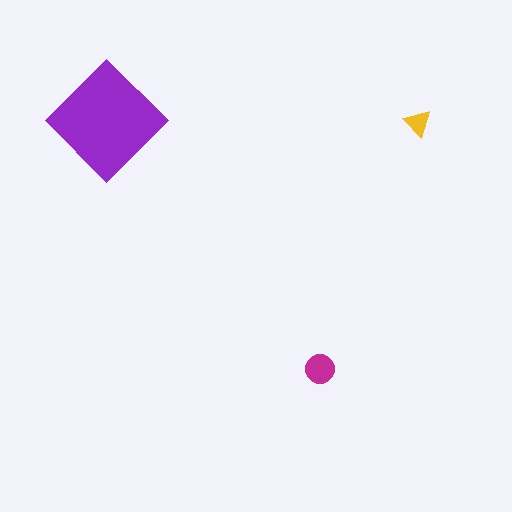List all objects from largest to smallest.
The purple diamond, the magenta circle, the yellow triangle.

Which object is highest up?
The purple diamond is topmost.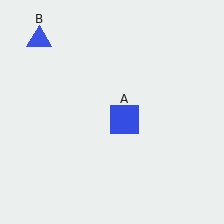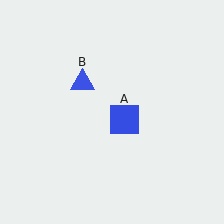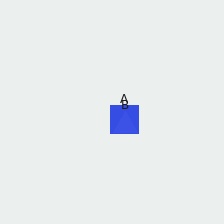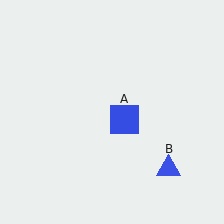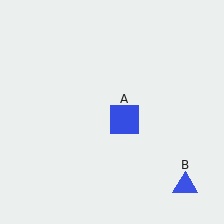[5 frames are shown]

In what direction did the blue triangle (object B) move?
The blue triangle (object B) moved down and to the right.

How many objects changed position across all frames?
1 object changed position: blue triangle (object B).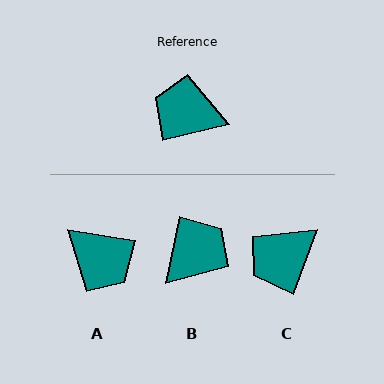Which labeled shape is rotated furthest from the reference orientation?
A, about 157 degrees away.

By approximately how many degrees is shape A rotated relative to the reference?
Approximately 157 degrees counter-clockwise.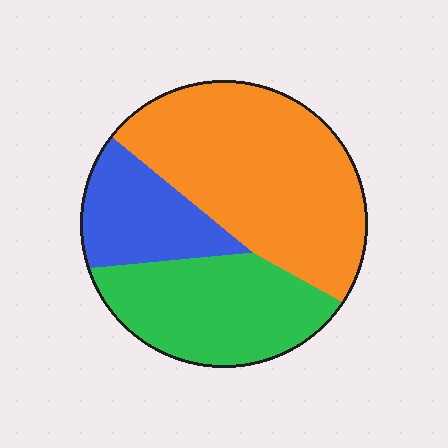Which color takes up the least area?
Blue, at roughly 20%.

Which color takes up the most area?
Orange, at roughly 50%.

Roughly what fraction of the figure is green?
Green takes up between a quarter and a half of the figure.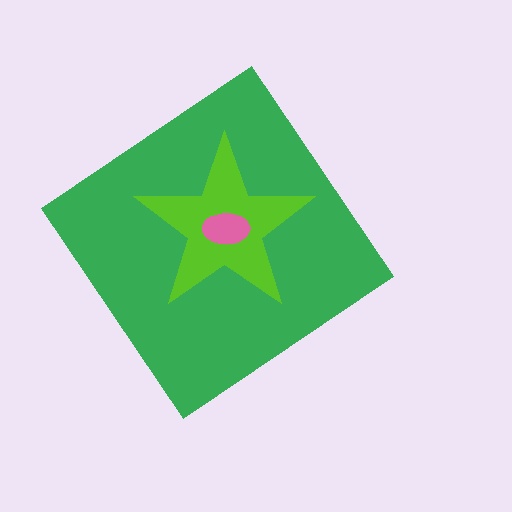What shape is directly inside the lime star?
The pink ellipse.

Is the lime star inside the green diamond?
Yes.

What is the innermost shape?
The pink ellipse.